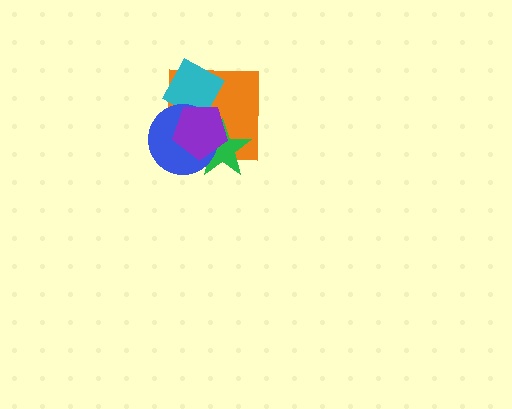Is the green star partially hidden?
Yes, it is partially covered by another shape.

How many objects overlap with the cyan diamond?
3 objects overlap with the cyan diamond.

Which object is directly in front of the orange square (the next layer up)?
The cyan diamond is directly in front of the orange square.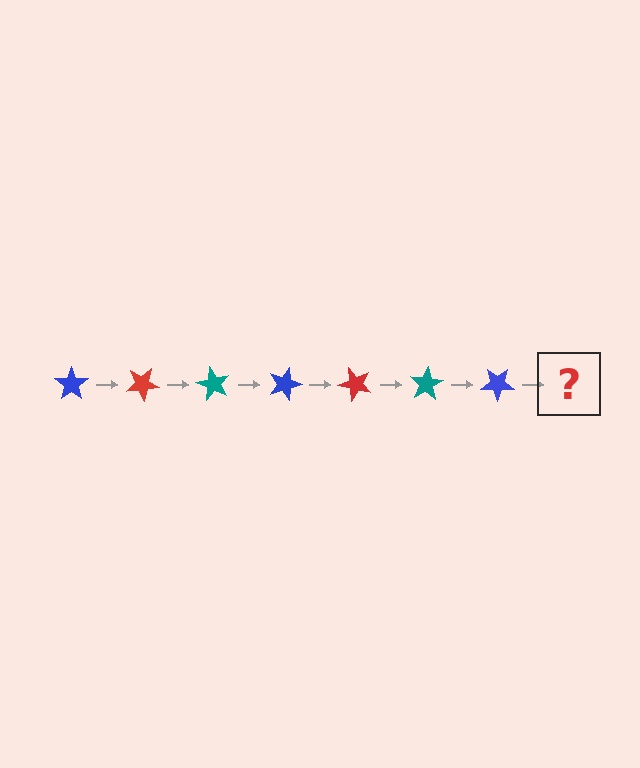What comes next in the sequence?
The next element should be a red star, rotated 210 degrees from the start.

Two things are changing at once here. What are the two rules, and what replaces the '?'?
The two rules are that it rotates 30 degrees each step and the color cycles through blue, red, and teal. The '?' should be a red star, rotated 210 degrees from the start.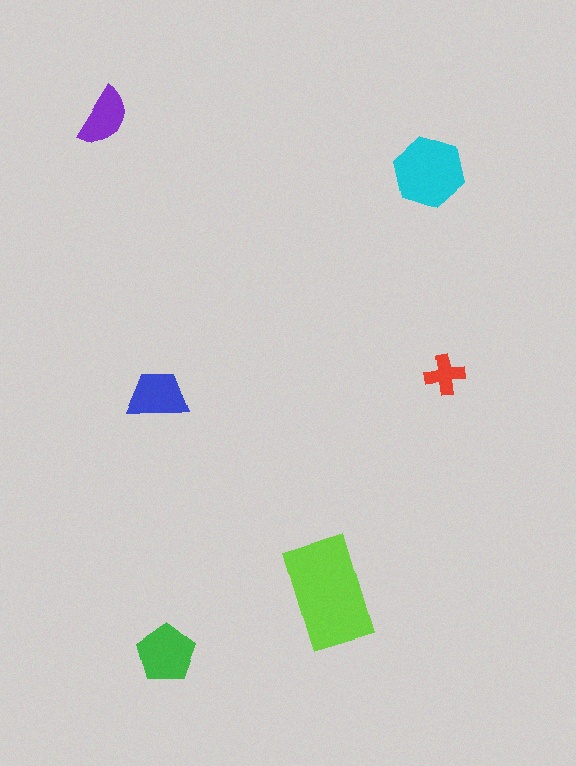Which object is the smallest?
The red cross.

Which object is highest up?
The purple semicircle is topmost.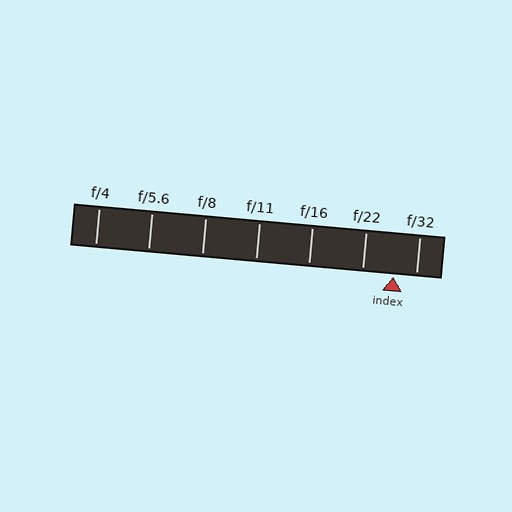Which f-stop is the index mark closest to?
The index mark is closest to f/32.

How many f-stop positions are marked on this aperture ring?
There are 7 f-stop positions marked.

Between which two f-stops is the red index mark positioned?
The index mark is between f/22 and f/32.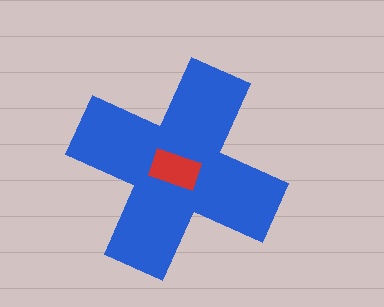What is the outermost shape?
The blue cross.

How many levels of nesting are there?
2.